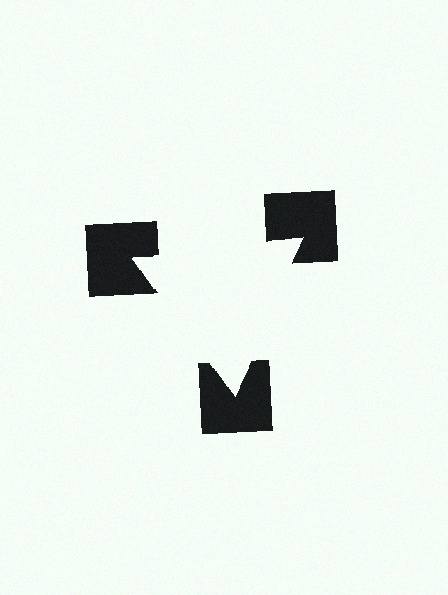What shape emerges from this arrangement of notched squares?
An illusory triangle — its edges are inferred from the aligned wedge cuts in the notched squares, not physically drawn.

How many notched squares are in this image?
There are 3 — one at each vertex of the illusory triangle.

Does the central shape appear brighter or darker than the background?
It typically appears slightly brighter than the background, even though no actual brightness change is drawn.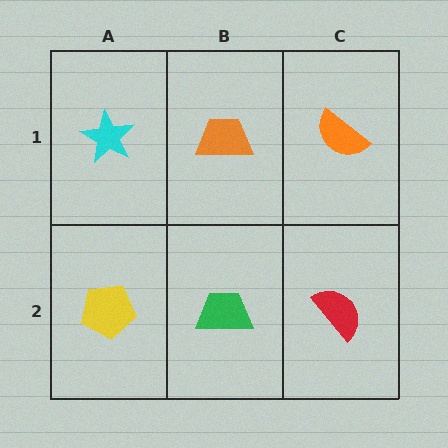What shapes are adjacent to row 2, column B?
An orange trapezoid (row 1, column B), a yellow pentagon (row 2, column A), a red semicircle (row 2, column C).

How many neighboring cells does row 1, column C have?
2.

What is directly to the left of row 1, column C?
An orange trapezoid.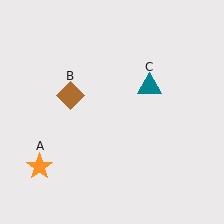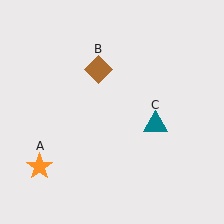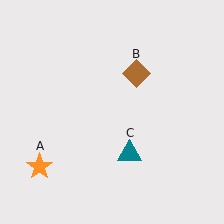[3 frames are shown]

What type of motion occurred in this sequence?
The brown diamond (object B), teal triangle (object C) rotated clockwise around the center of the scene.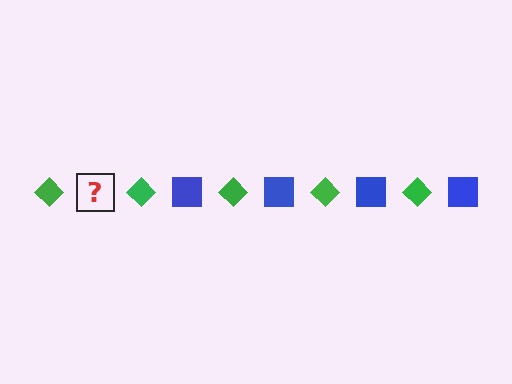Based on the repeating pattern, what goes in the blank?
The blank should be a blue square.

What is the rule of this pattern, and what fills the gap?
The rule is that the pattern alternates between green diamond and blue square. The gap should be filled with a blue square.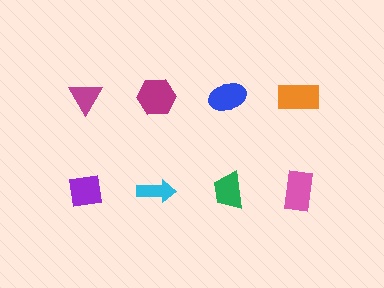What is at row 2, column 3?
A green trapezoid.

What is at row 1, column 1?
A magenta triangle.